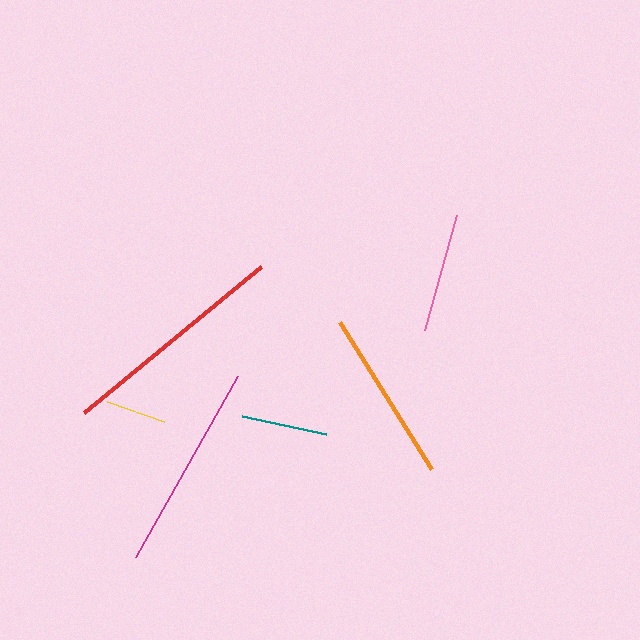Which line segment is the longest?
The red line is the longest at approximately 230 pixels.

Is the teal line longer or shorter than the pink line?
The pink line is longer than the teal line.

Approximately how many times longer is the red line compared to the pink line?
The red line is approximately 1.9 times the length of the pink line.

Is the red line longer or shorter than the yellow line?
The red line is longer than the yellow line.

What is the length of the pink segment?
The pink segment is approximately 119 pixels long.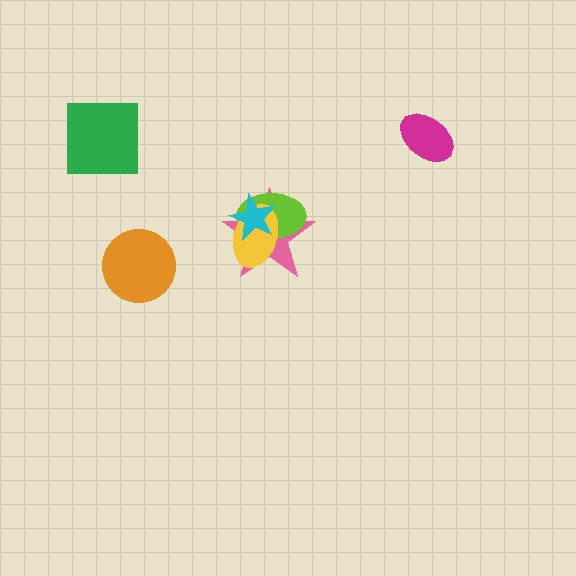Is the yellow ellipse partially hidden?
Yes, it is partially covered by another shape.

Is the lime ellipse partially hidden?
Yes, it is partially covered by another shape.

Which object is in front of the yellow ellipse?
The cyan star is in front of the yellow ellipse.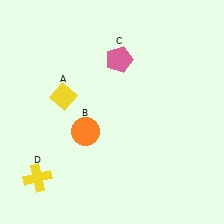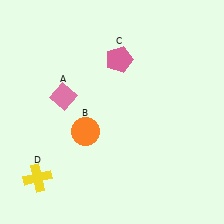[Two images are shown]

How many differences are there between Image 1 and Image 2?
There is 1 difference between the two images.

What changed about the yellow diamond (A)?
In Image 1, A is yellow. In Image 2, it changed to pink.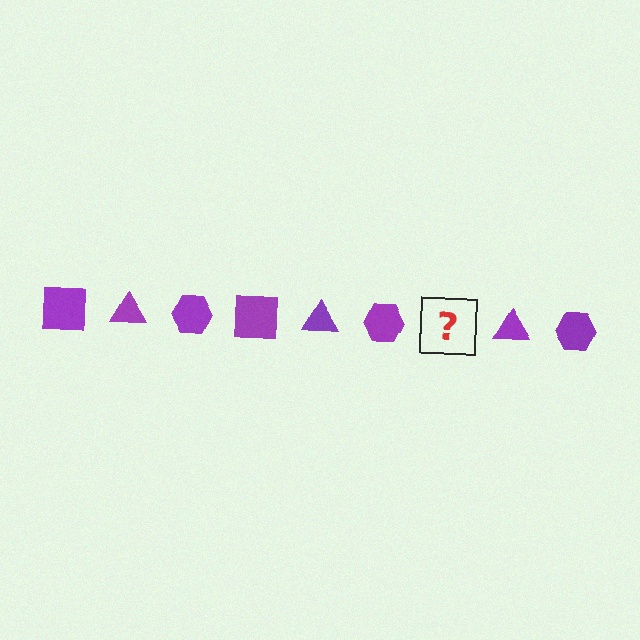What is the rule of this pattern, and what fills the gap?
The rule is that the pattern cycles through square, triangle, hexagon shapes in purple. The gap should be filled with a purple square.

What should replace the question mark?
The question mark should be replaced with a purple square.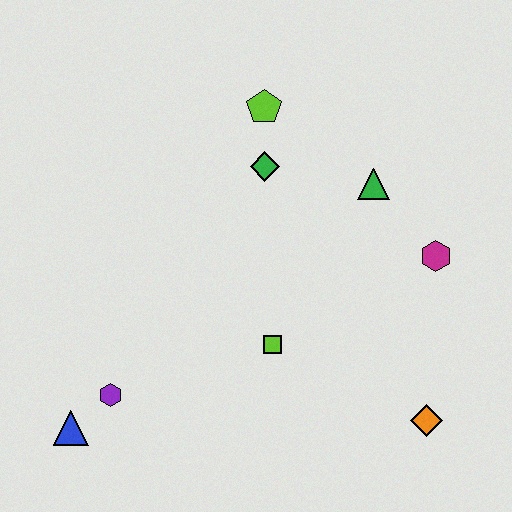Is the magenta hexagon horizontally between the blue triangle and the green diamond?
No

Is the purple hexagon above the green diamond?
No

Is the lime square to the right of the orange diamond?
No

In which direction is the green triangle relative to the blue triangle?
The green triangle is to the right of the blue triangle.